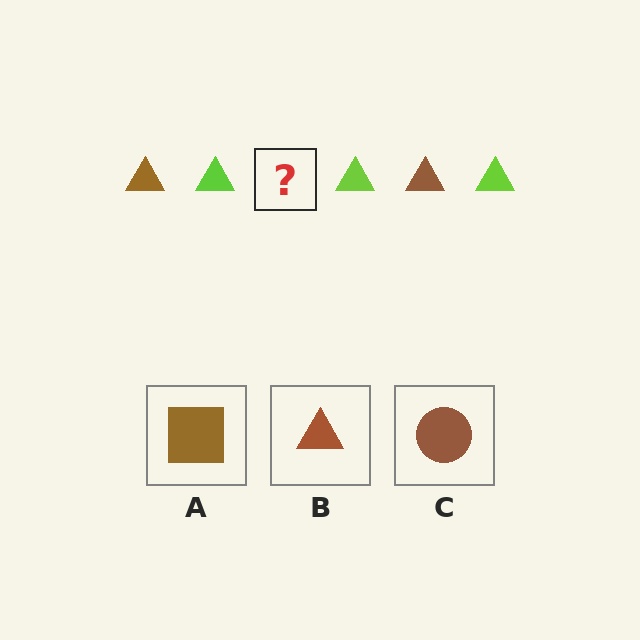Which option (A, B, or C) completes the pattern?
B.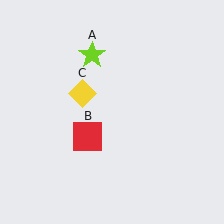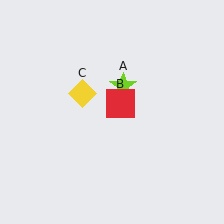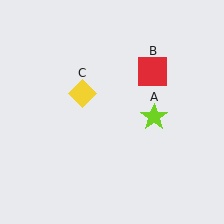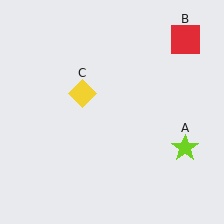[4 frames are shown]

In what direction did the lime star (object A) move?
The lime star (object A) moved down and to the right.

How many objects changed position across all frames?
2 objects changed position: lime star (object A), red square (object B).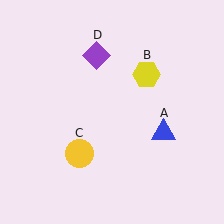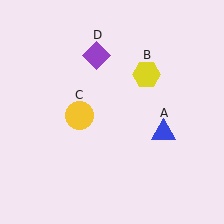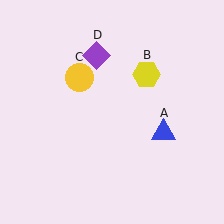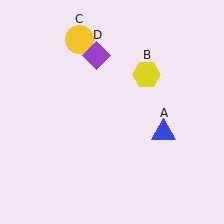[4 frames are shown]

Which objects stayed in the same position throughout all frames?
Blue triangle (object A) and yellow hexagon (object B) and purple diamond (object D) remained stationary.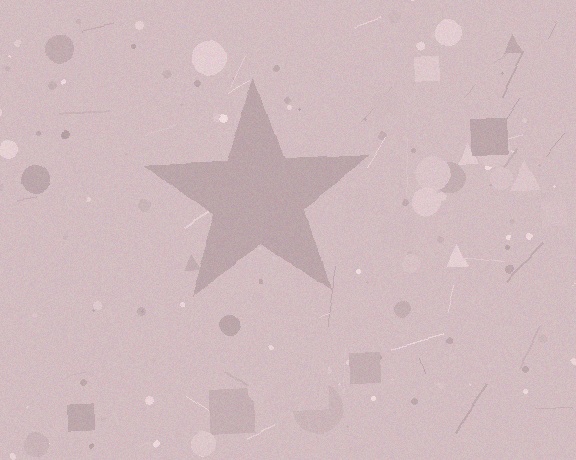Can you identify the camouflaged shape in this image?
The camouflaged shape is a star.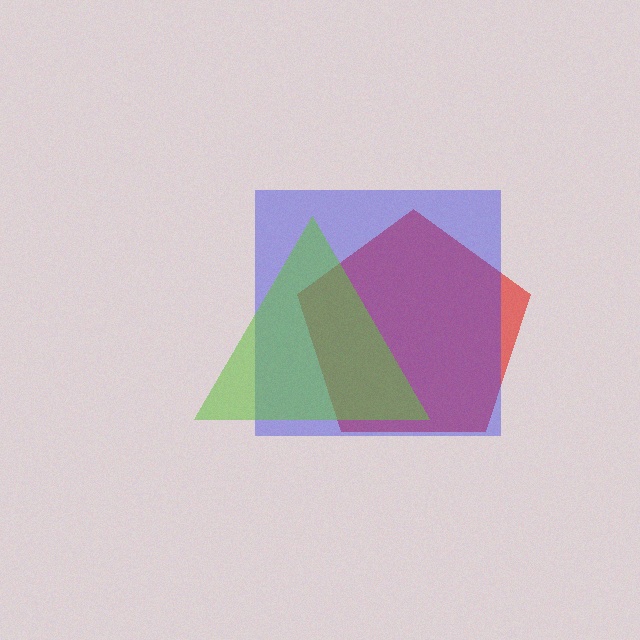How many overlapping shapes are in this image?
There are 3 overlapping shapes in the image.